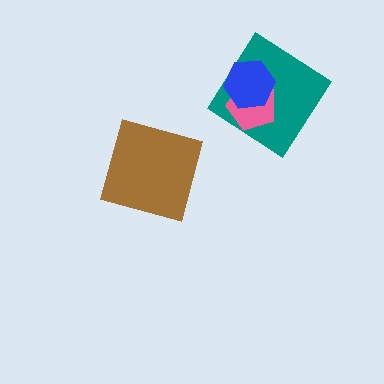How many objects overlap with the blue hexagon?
2 objects overlap with the blue hexagon.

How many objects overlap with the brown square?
0 objects overlap with the brown square.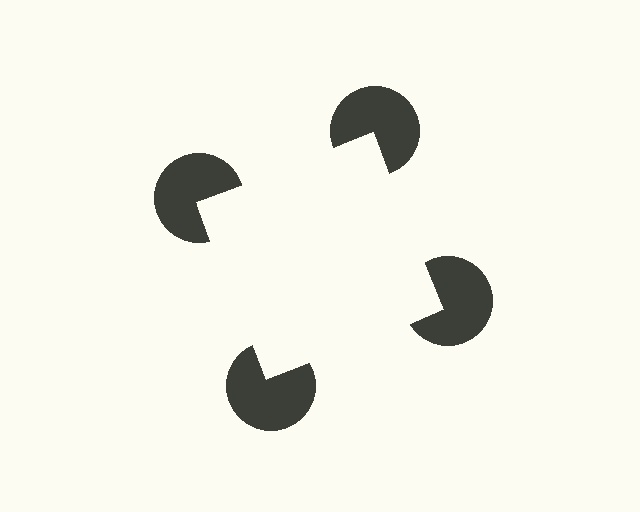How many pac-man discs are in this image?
There are 4 — one at each vertex of the illusory square.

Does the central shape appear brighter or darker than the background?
It typically appears slightly brighter than the background, even though no actual brightness change is drawn.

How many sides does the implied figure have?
4 sides.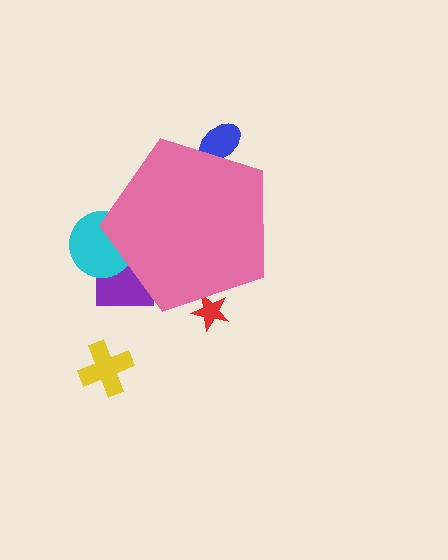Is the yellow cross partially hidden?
No, the yellow cross is fully visible.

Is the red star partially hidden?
Yes, the red star is partially hidden behind the pink pentagon.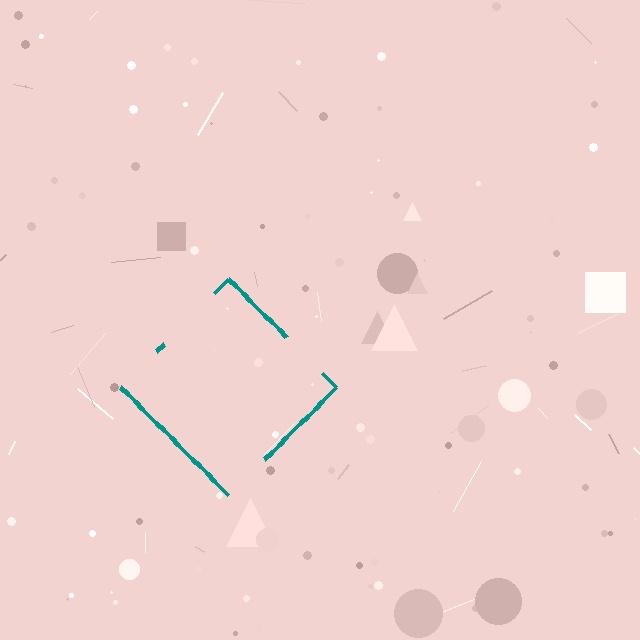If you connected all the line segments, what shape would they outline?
They would outline a diamond.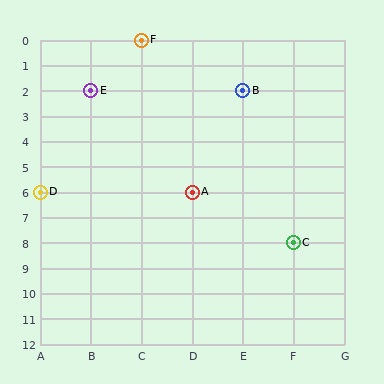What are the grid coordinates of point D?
Point D is at grid coordinates (A, 6).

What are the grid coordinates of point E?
Point E is at grid coordinates (B, 2).